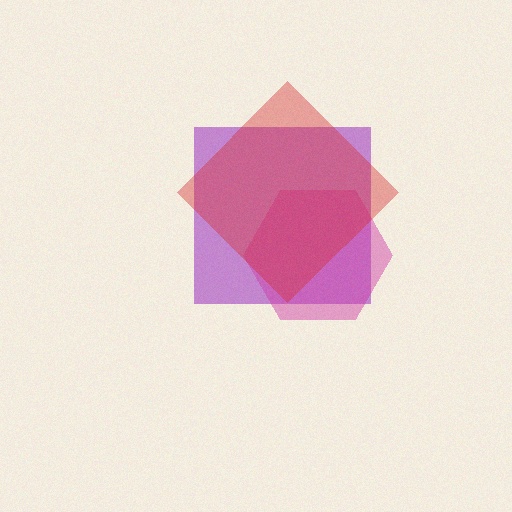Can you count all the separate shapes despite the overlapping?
Yes, there are 3 separate shapes.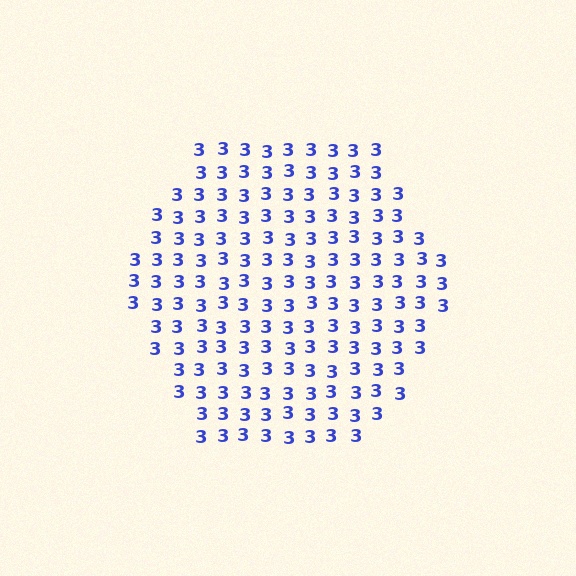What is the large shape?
The large shape is a hexagon.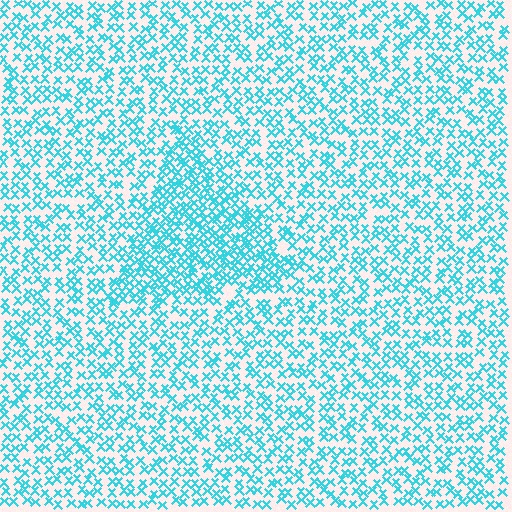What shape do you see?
I see a triangle.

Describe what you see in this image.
The image contains small cyan elements arranged at two different densities. A triangle-shaped region is visible where the elements are more densely packed than the surrounding area.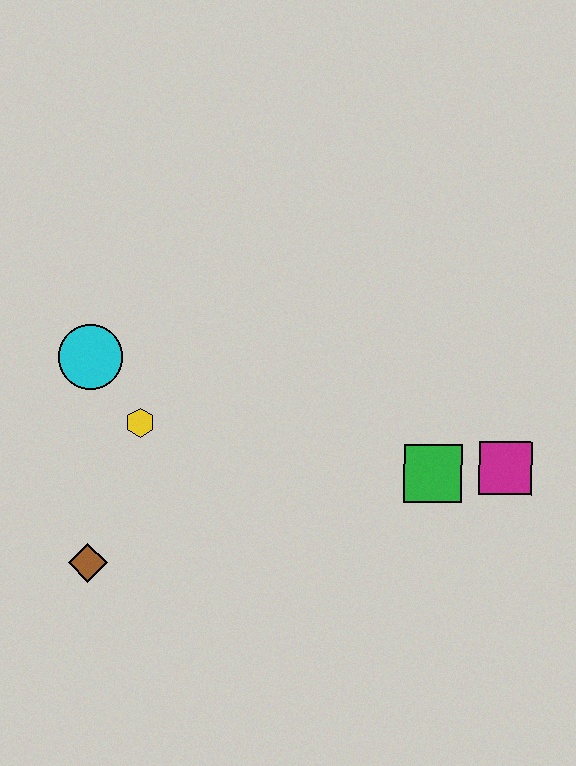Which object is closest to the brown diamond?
The yellow hexagon is closest to the brown diamond.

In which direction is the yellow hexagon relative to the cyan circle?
The yellow hexagon is below the cyan circle.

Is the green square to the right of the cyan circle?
Yes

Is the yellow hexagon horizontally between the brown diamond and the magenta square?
Yes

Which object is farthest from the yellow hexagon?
The magenta square is farthest from the yellow hexagon.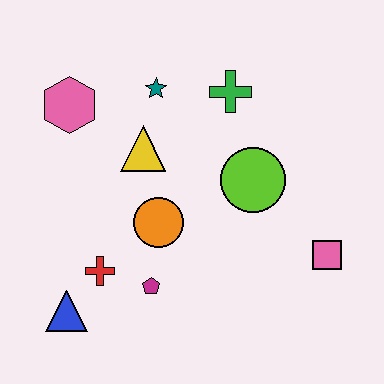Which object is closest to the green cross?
The teal star is closest to the green cross.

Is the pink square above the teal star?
No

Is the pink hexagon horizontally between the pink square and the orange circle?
No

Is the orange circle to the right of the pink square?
No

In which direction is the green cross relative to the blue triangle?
The green cross is above the blue triangle.